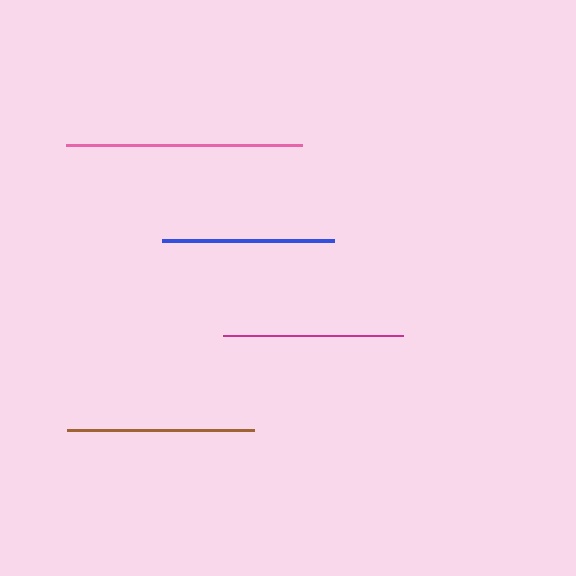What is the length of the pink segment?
The pink segment is approximately 236 pixels long.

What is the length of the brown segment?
The brown segment is approximately 187 pixels long.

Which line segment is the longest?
The pink line is the longest at approximately 236 pixels.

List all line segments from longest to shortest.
From longest to shortest: pink, brown, magenta, blue.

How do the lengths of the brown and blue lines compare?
The brown and blue lines are approximately the same length.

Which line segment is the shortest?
The blue line is the shortest at approximately 172 pixels.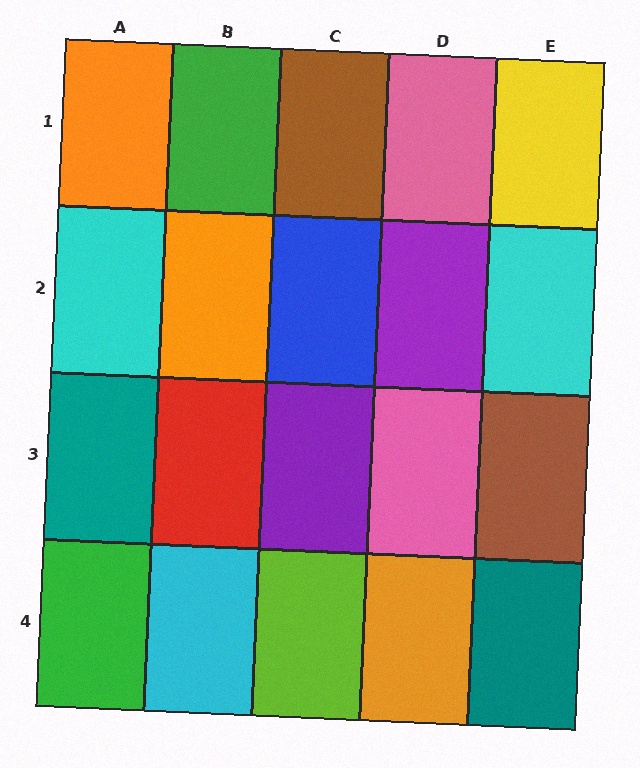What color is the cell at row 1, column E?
Yellow.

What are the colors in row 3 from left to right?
Teal, red, purple, pink, brown.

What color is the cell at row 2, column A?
Cyan.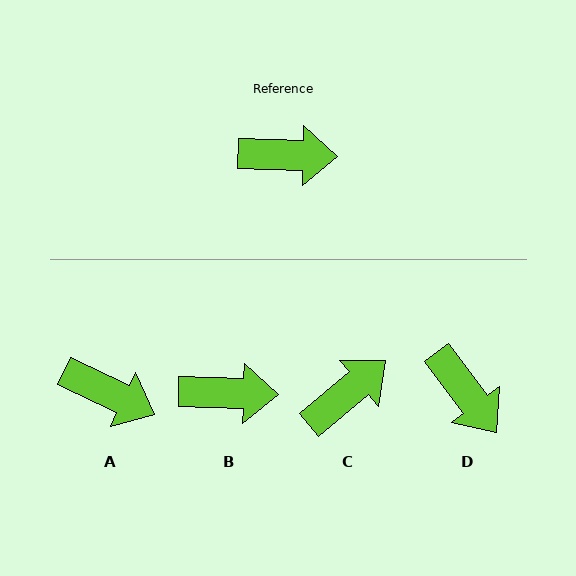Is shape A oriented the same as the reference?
No, it is off by about 24 degrees.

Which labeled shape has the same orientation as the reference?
B.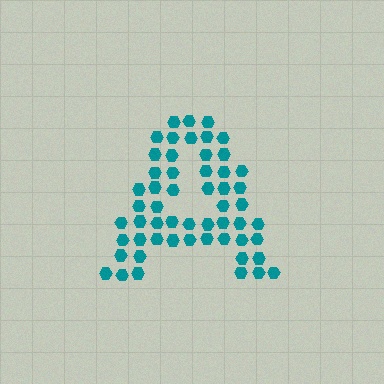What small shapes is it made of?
It is made of small hexagons.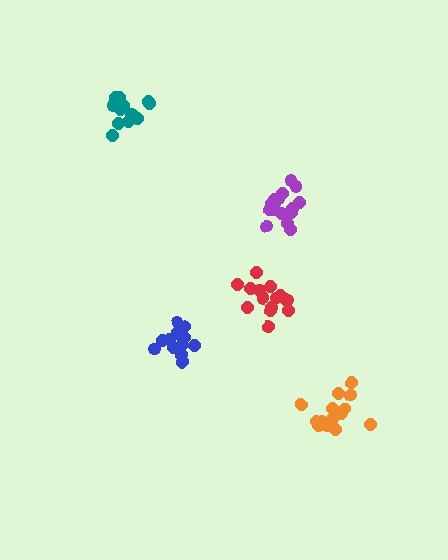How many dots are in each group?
Group 1: 13 dots, Group 2: 18 dots, Group 3: 13 dots, Group 4: 15 dots, Group 5: 16 dots (75 total).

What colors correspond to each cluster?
The clusters are colored: blue, purple, teal, orange, red.